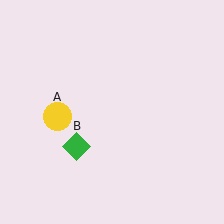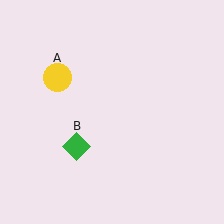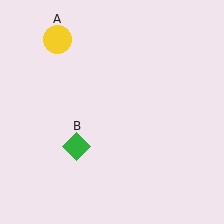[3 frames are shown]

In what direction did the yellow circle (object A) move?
The yellow circle (object A) moved up.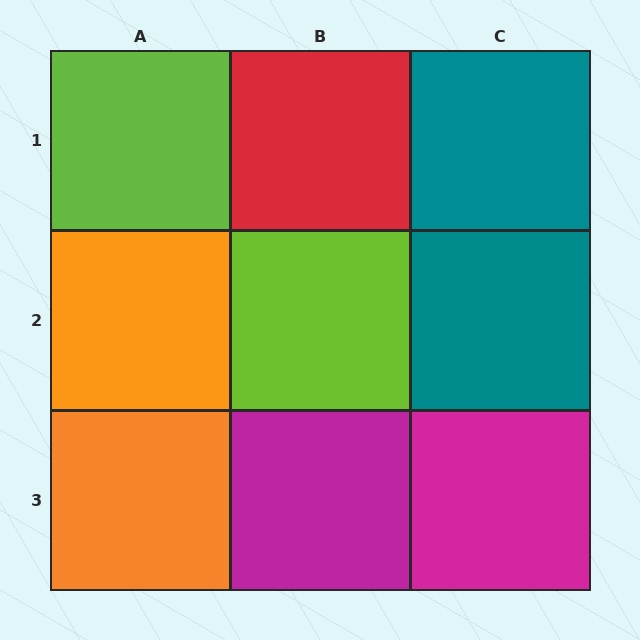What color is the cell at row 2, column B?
Lime.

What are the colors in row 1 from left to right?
Lime, red, teal.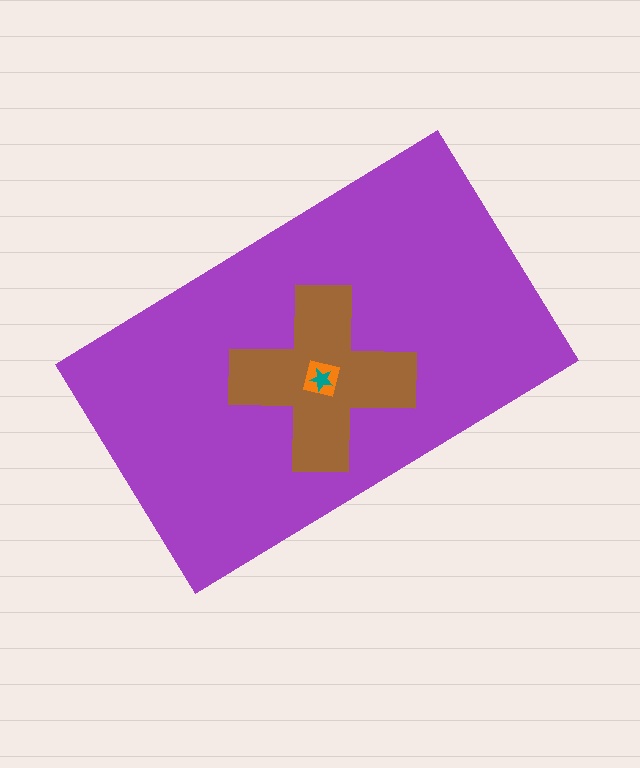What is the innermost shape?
The teal star.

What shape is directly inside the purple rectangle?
The brown cross.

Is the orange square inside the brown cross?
Yes.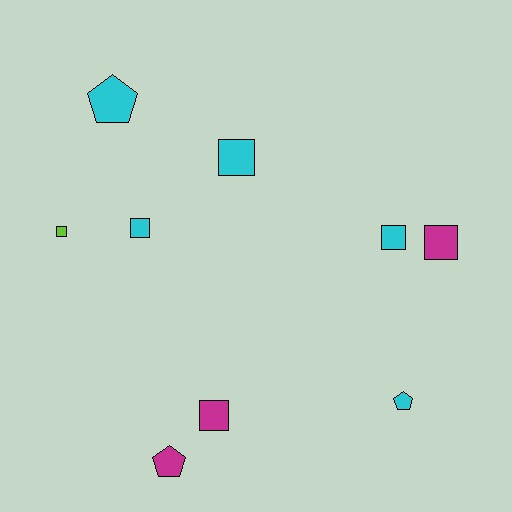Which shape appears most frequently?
Square, with 6 objects.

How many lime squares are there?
There is 1 lime square.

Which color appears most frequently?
Cyan, with 5 objects.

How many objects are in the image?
There are 9 objects.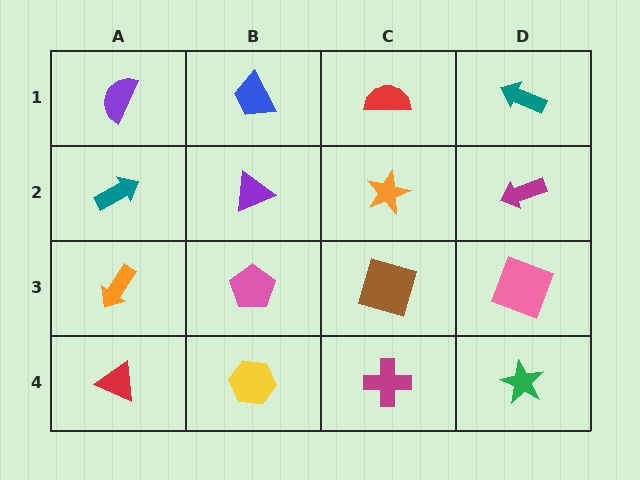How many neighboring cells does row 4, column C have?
3.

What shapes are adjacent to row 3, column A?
A teal arrow (row 2, column A), a red triangle (row 4, column A), a pink pentagon (row 3, column B).